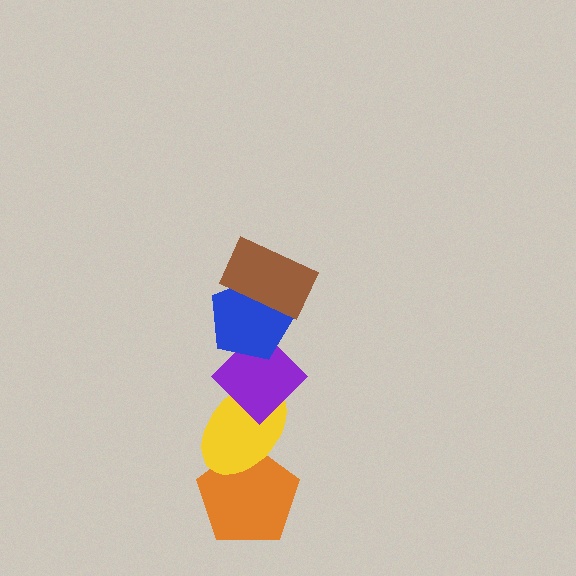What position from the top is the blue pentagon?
The blue pentagon is 2nd from the top.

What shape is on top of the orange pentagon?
The yellow ellipse is on top of the orange pentagon.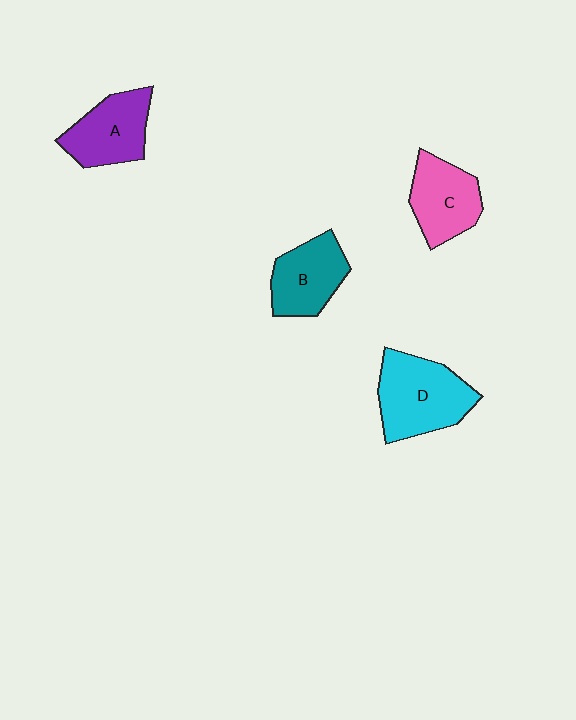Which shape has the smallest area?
Shape B (teal).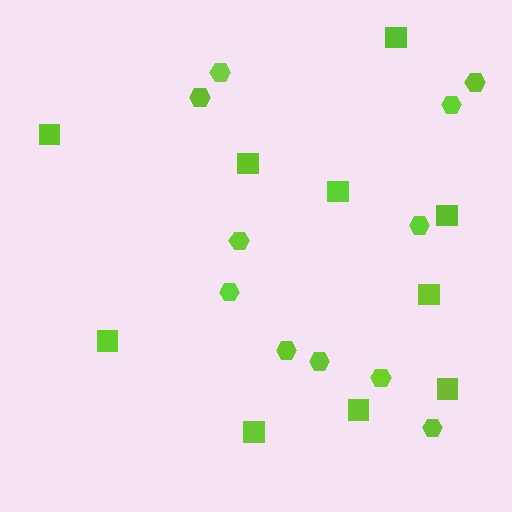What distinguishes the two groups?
There are 2 groups: one group of hexagons (11) and one group of squares (10).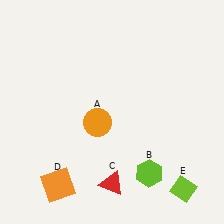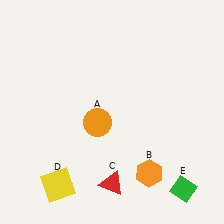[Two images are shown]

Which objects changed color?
B changed from lime to orange. D changed from orange to yellow. E changed from lime to green.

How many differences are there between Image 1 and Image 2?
There are 3 differences between the two images.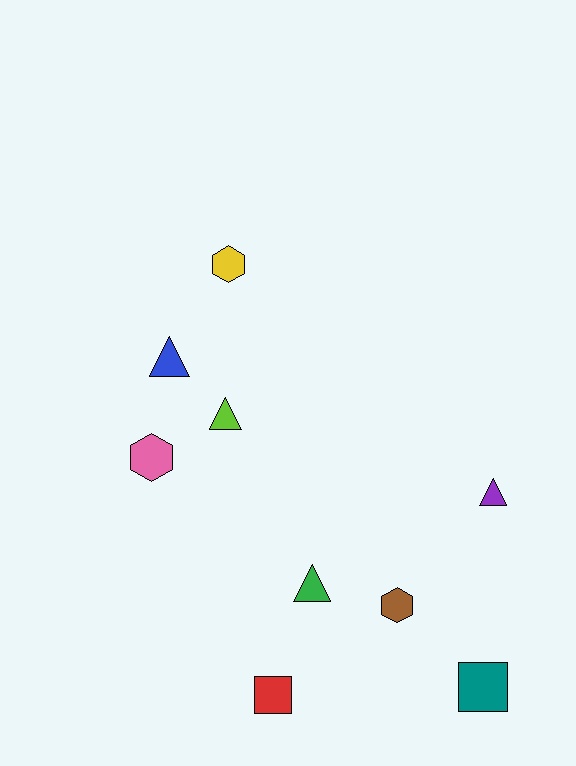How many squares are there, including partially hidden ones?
There are 2 squares.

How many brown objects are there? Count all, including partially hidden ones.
There is 1 brown object.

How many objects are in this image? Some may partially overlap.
There are 9 objects.